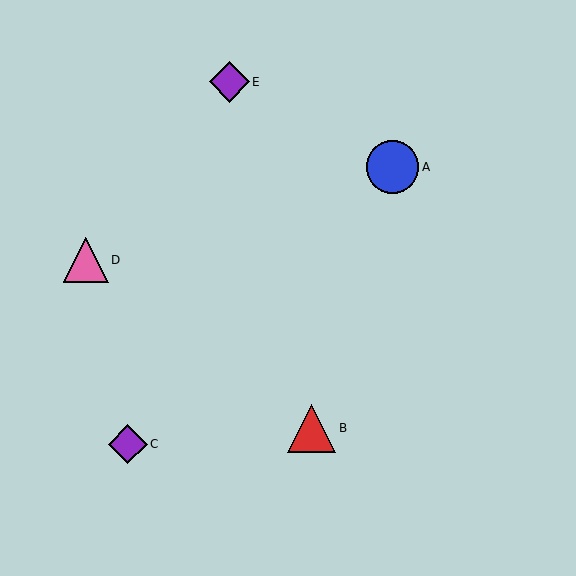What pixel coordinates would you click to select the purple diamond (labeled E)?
Click at (229, 82) to select the purple diamond E.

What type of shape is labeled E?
Shape E is a purple diamond.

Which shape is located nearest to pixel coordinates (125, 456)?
The purple diamond (labeled C) at (128, 444) is nearest to that location.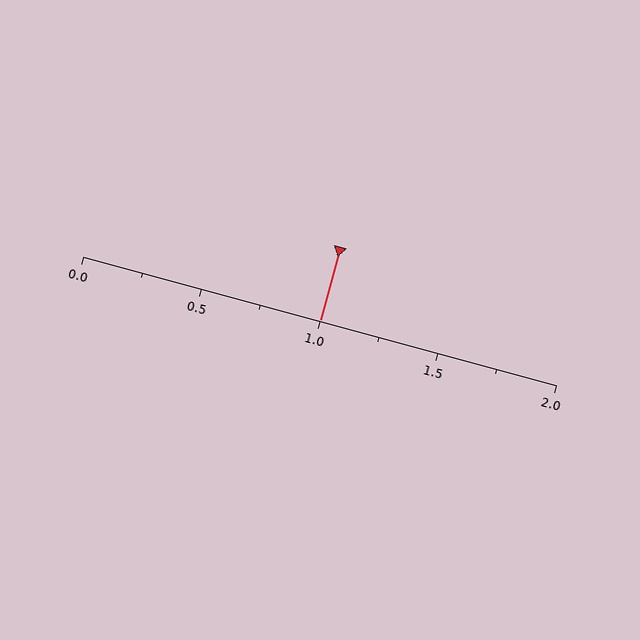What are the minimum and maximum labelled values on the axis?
The axis runs from 0.0 to 2.0.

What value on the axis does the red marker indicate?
The marker indicates approximately 1.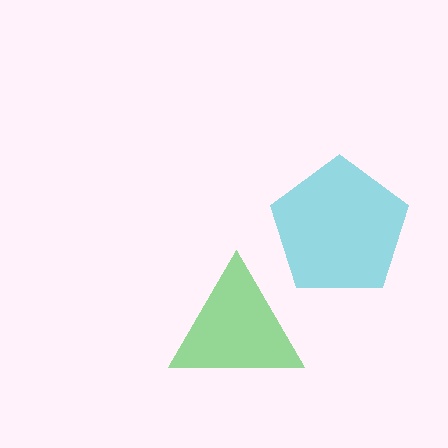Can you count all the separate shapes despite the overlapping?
Yes, there are 2 separate shapes.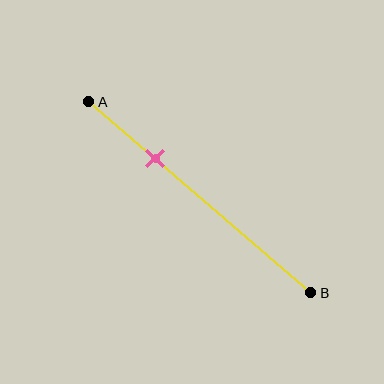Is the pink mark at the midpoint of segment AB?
No, the mark is at about 30% from A, not at the 50% midpoint.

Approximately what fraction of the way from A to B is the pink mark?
The pink mark is approximately 30% of the way from A to B.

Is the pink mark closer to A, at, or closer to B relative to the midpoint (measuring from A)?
The pink mark is closer to point A than the midpoint of segment AB.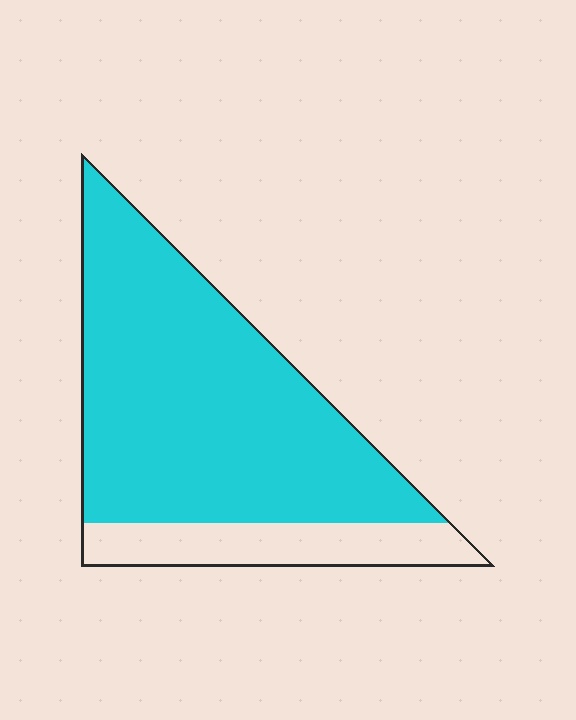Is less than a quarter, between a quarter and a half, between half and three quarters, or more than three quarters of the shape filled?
More than three quarters.